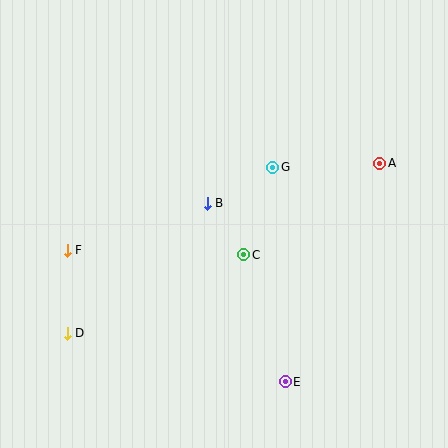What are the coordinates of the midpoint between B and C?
The midpoint between B and C is at (225, 229).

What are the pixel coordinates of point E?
Point E is at (285, 382).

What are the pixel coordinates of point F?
Point F is at (67, 250).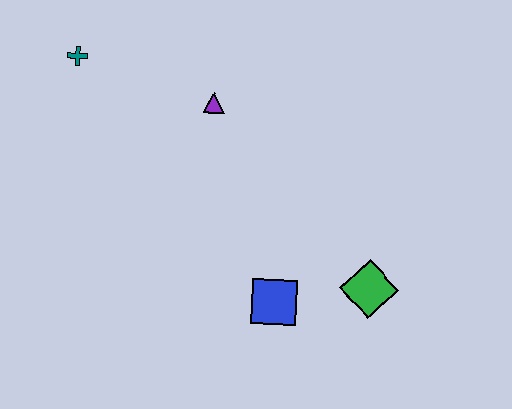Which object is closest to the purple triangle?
The teal cross is closest to the purple triangle.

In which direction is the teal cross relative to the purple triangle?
The teal cross is to the left of the purple triangle.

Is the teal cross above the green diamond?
Yes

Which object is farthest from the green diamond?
The teal cross is farthest from the green diamond.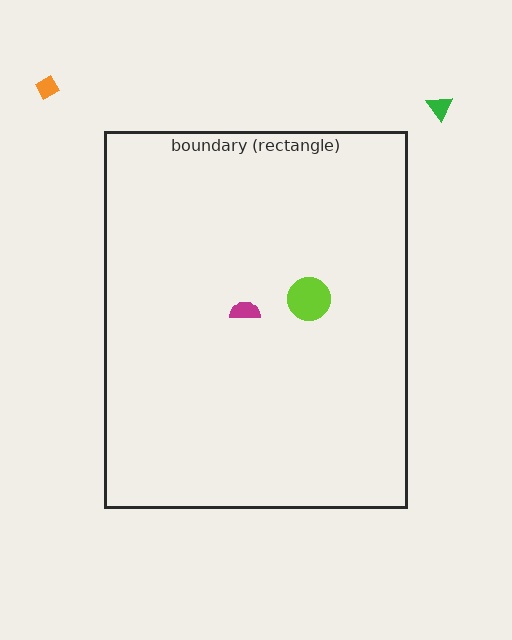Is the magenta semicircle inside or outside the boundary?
Inside.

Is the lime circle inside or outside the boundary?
Inside.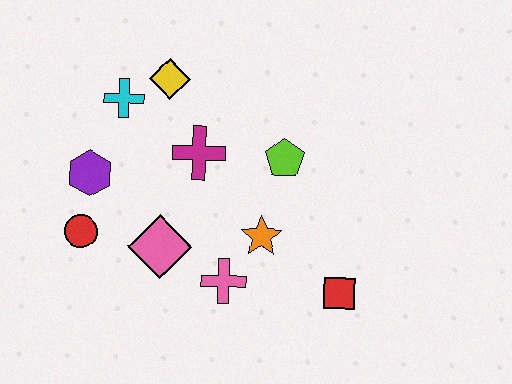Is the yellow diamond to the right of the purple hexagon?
Yes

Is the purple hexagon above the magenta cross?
No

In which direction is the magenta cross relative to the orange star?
The magenta cross is above the orange star.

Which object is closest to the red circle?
The purple hexagon is closest to the red circle.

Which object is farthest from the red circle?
The red square is farthest from the red circle.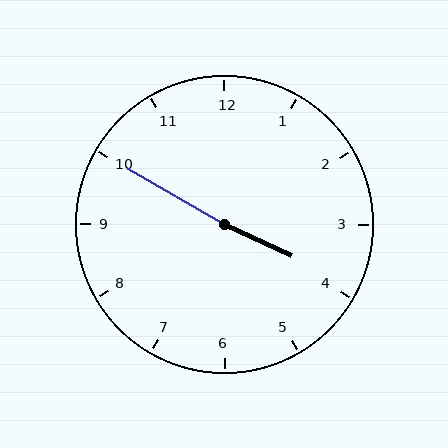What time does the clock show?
3:50.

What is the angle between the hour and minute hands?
Approximately 175 degrees.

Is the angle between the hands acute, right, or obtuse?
It is obtuse.